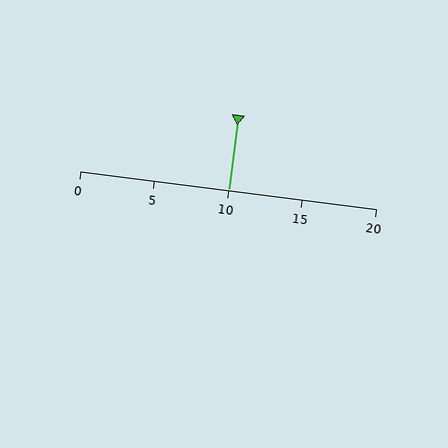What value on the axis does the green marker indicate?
The marker indicates approximately 10.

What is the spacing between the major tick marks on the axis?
The major ticks are spaced 5 apart.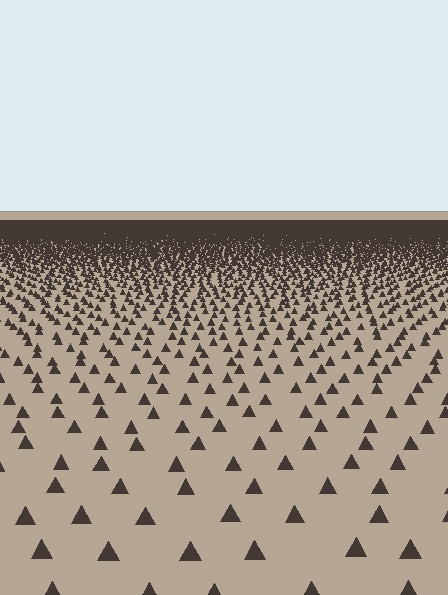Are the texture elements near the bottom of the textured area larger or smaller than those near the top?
Larger. Near the bottom, elements are closer to the viewer and appear at a bigger on-screen size.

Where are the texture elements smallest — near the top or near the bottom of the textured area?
Near the top.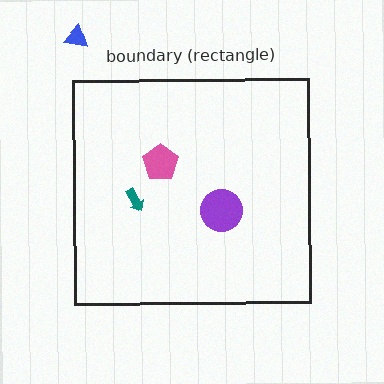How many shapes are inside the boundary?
3 inside, 1 outside.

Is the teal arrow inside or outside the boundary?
Inside.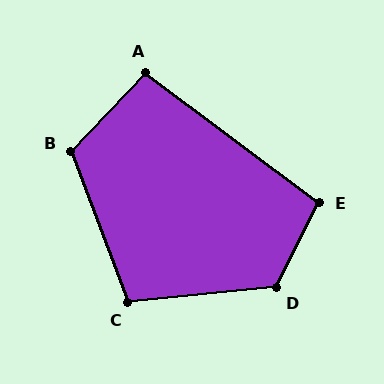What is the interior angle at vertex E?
Approximately 100 degrees (obtuse).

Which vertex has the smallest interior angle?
A, at approximately 97 degrees.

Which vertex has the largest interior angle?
D, at approximately 122 degrees.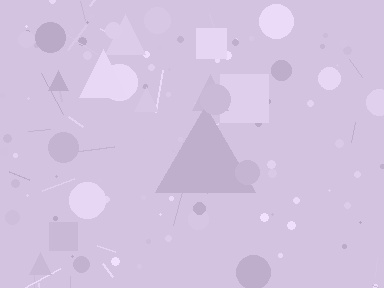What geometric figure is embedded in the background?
A triangle is embedded in the background.